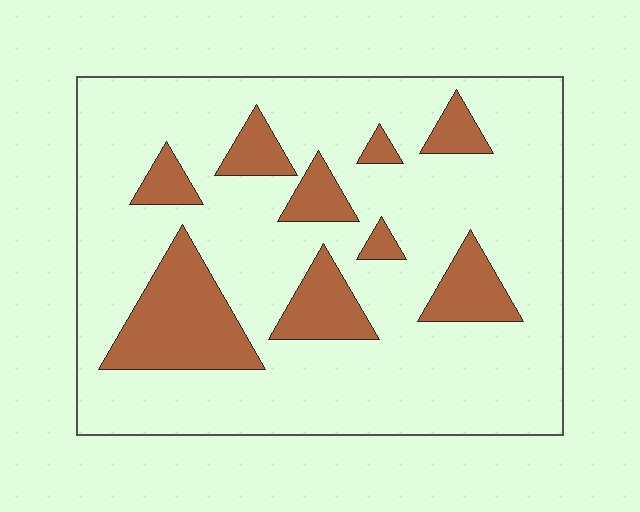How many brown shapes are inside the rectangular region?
9.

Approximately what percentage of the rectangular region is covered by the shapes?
Approximately 20%.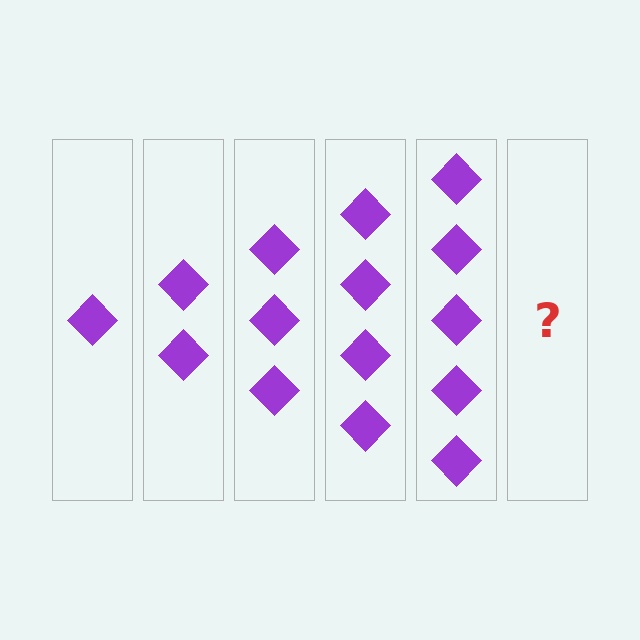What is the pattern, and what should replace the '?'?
The pattern is that each step adds one more diamond. The '?' should be 6 diamonds.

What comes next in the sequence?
The next element should be 6 diamonds.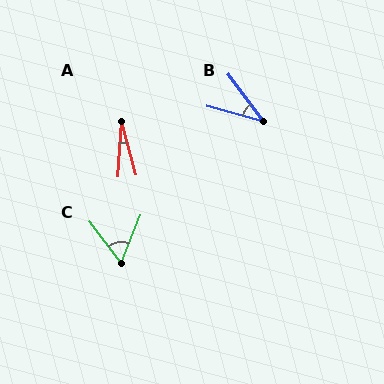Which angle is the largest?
C, at approximately 59 degrees.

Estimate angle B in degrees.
Approximately 38 degrees.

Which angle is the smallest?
A, at approximately 19 degrees.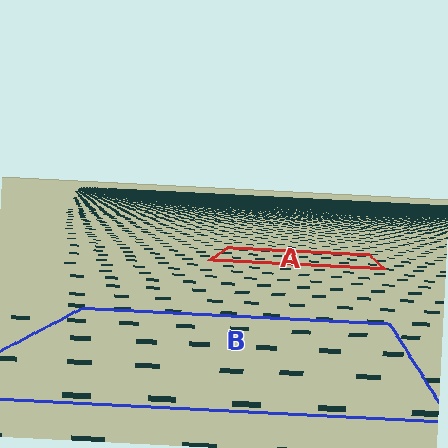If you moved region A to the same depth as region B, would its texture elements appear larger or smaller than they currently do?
They would appear larger. At a closer depth, the same texture elements are projected at a bigger on-screen size.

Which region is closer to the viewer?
Region B is closer. The texture elements there are larger and more spread out.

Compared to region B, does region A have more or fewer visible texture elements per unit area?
Region A has more texture elements per unit area — they are packed more densely because it is farther away.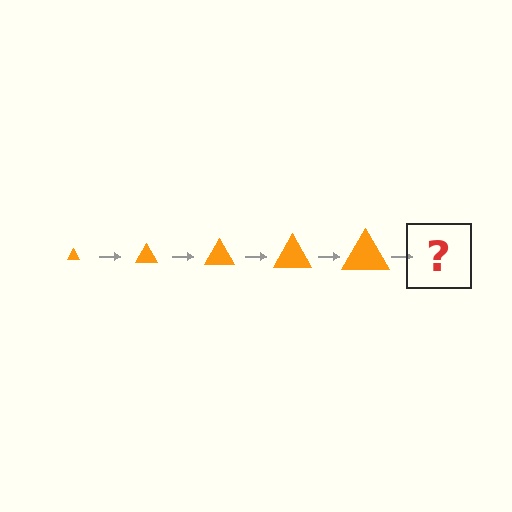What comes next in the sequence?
The next element should be an orange triangle, larger than the previous one.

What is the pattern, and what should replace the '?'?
The pattern is that the triangle gets progressively larger each step. The '?' should be an orange triangle, larger than the previous one.